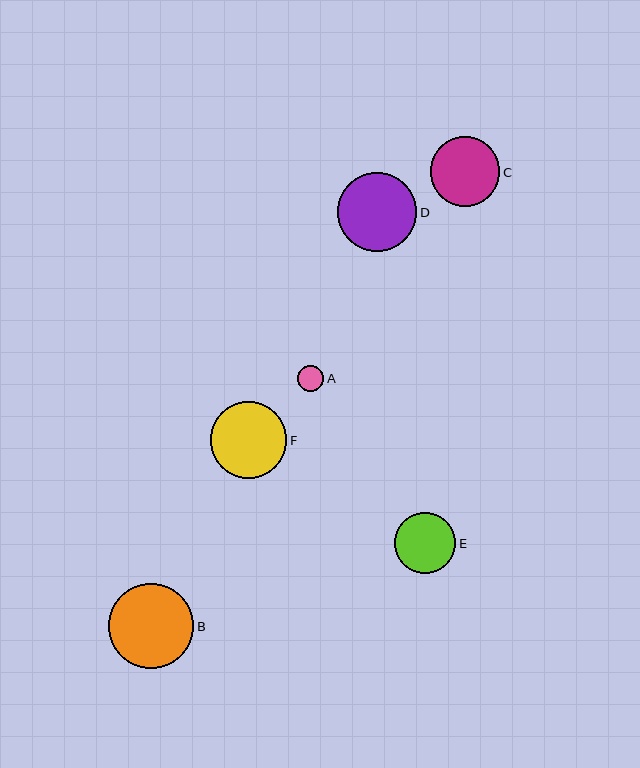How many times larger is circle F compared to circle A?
Circle F is approximately 2.9 times the size of circle A.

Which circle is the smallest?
Circle A is the smallest with a size of approximately 26 pixels.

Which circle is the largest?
Circle B is the largest with a size of approximately 85 pixels.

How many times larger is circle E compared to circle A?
Circle E is approximately 2.3 times the size of circle A.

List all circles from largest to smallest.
From largest to smallest: B, D, F, C, E, A.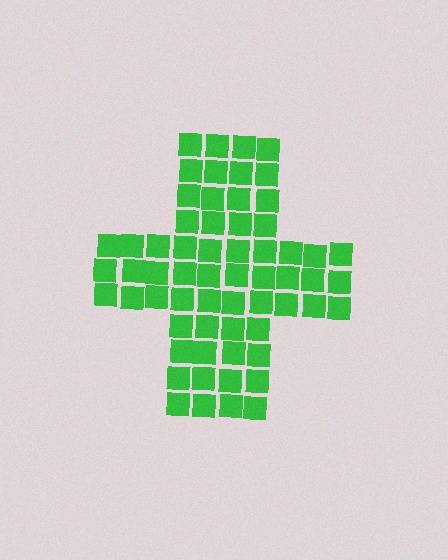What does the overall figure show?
The overall figure shows a cross.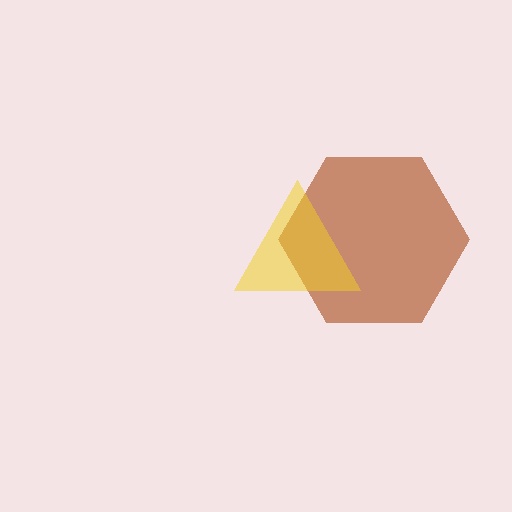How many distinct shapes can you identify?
There are 2 distinct shapes: a brown hexagon, a yellow triangle.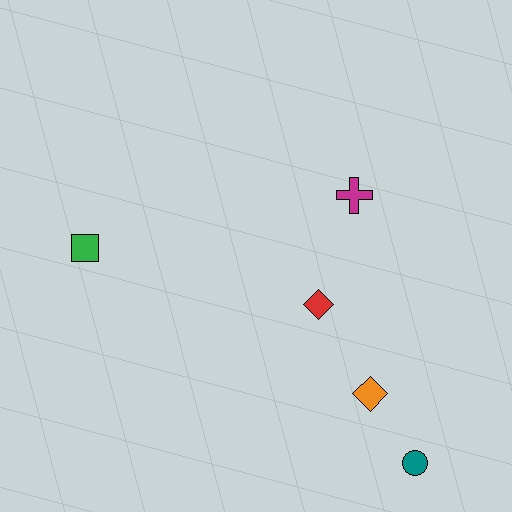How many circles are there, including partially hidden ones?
There is 1 circle.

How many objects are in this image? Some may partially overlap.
There are 5 objects.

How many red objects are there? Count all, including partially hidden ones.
There is 1 red object.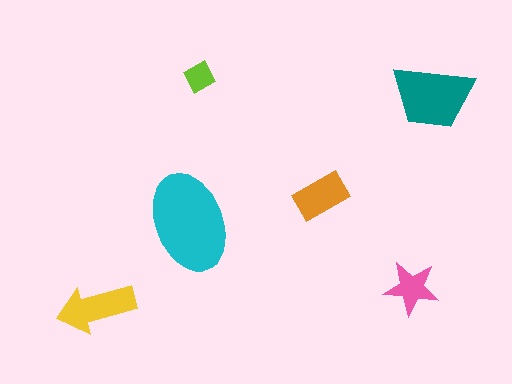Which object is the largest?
The cyan ellipse.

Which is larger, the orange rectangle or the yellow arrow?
The yellow arrow.